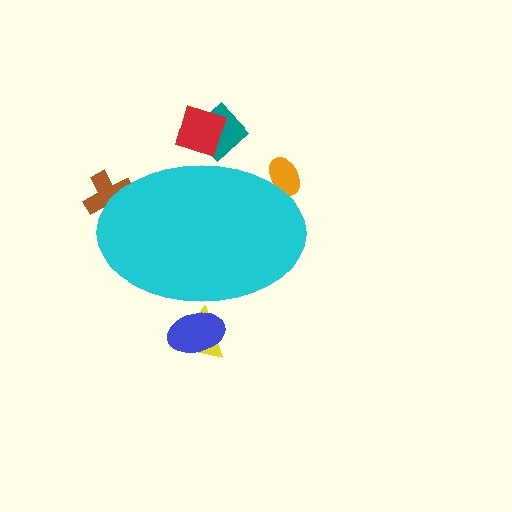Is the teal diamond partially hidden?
Yes, the teal diamond is partially hidden behind the cyan ellipse.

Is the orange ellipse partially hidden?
Yes, the orange ellipse is partially hidden behind the cyan ellipse.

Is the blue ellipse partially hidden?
Yes, the blue ellipse is partially hidden behind the cyan ellipse.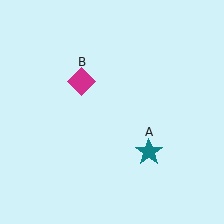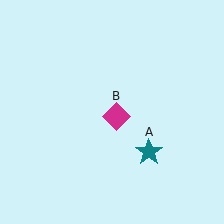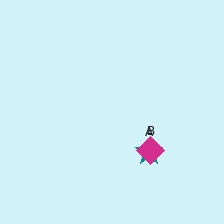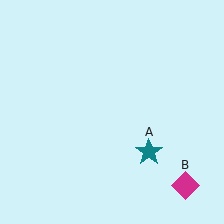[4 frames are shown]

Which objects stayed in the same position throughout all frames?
Teal star (object A) remained stationary.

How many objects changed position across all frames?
1 object changed position: magenta diamond (object B).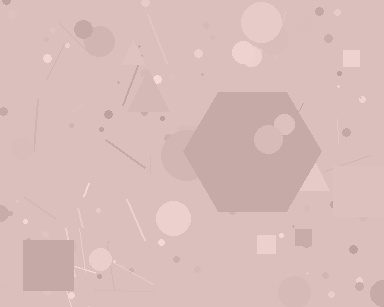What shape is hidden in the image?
A hexagon is hidden in the image.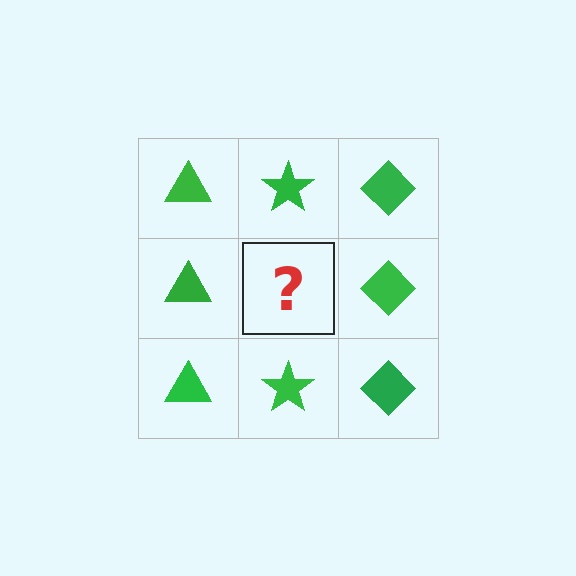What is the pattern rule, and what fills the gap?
The rule is that each column has a consistent shape. The gap should be filled with a green star.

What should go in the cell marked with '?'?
The missing cell should contain a green star.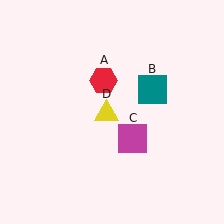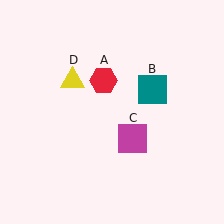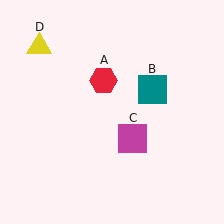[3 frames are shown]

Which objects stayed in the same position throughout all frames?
Red hexagon (object A) and teal square (object B) and magenta square (object C) remained stationary.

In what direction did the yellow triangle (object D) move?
The yellow triangle (object D) moved up and to the left.